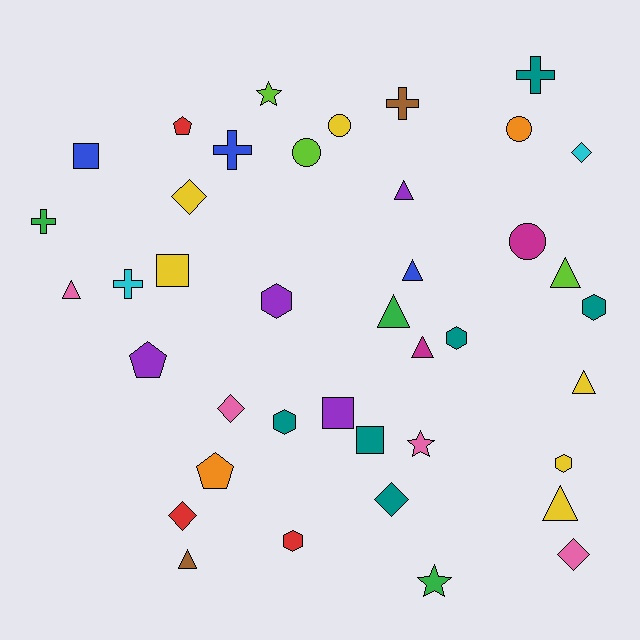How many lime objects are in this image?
There are 3 lime objects.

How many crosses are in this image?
There are 5 crosses.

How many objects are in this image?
There are 40 objects.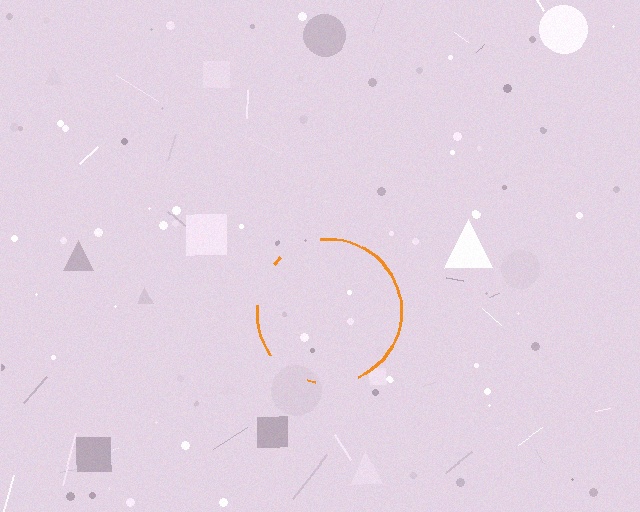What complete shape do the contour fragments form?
The contour fragments form a circle.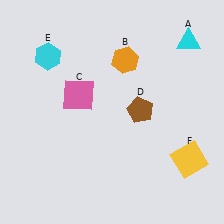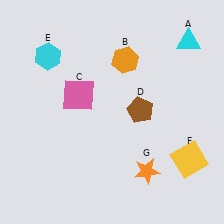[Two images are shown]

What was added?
An orange star (G) was added in Image 2.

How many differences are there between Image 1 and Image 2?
There is 1 difference between the two images.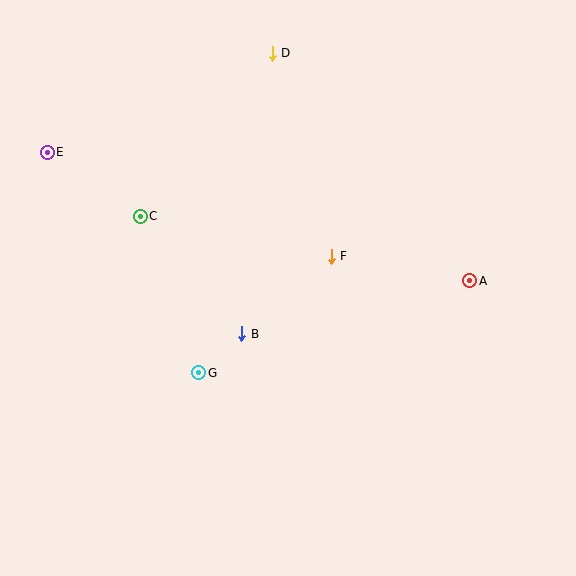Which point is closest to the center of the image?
Point F at (331, 256) is closest to the center.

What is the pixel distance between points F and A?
The distance between F and A is 141 pixels.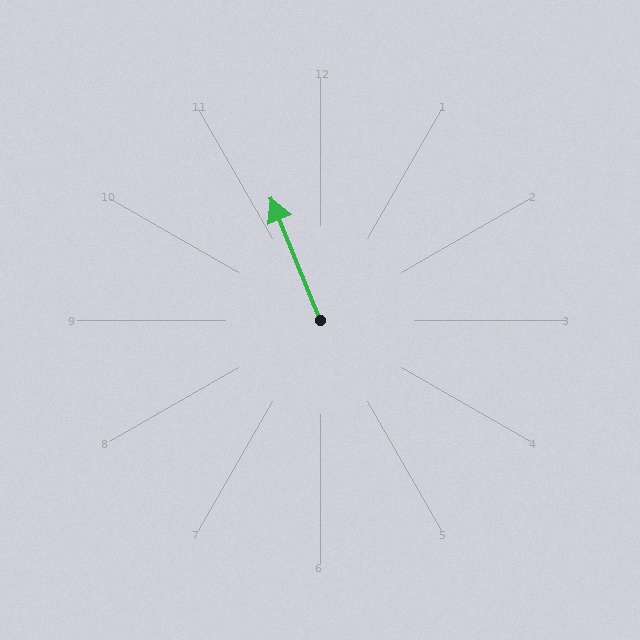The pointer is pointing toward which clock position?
Roughly 11 o'clock.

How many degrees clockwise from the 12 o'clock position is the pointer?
Approximately 338 degrees.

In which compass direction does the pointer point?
North.